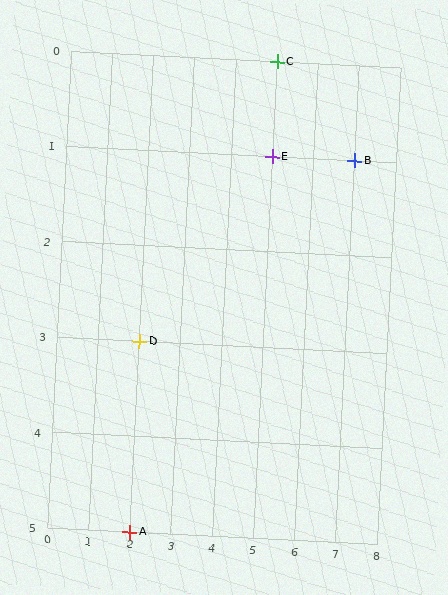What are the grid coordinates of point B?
Point B is at grid coordinates (7, 1).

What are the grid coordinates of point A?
Point A is at grid coordinates (2, 5).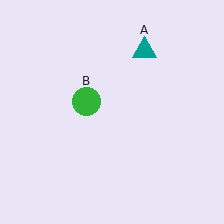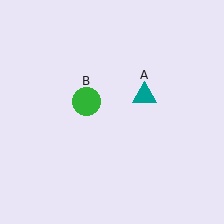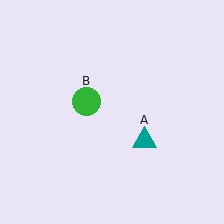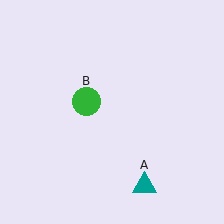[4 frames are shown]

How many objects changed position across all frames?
1 object changed position: teal triangle (object A).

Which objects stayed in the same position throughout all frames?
Green circle (object B) remained stationary.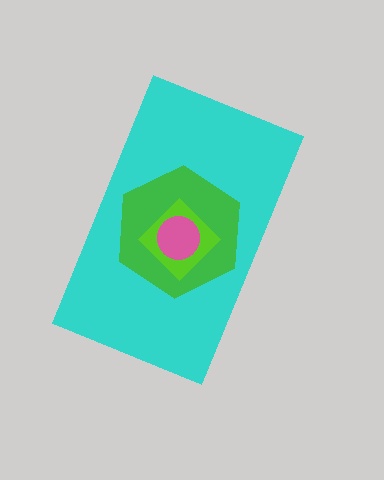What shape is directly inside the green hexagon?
The lime diamond.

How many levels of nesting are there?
4.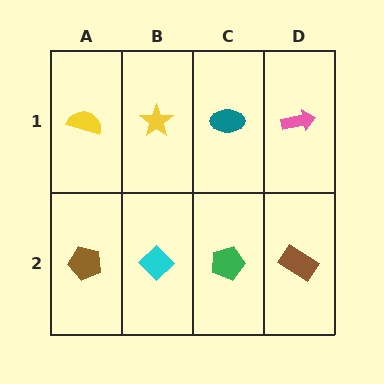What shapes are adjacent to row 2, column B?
A yellow star (row 1, column B), a brown pentagon (row 2, column A), a green pentagon (row 2, column C).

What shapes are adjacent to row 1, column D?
A brown rectangle (row 2, column D), a teal ellipse (row 1, column C).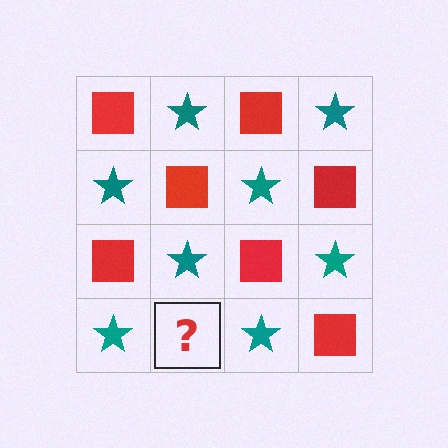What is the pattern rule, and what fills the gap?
The rule is that it alternates red square and teal star in a checkerboard pattern. The gap should be filled with a red square.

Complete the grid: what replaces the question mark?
The question mark should be replaced with a red square.